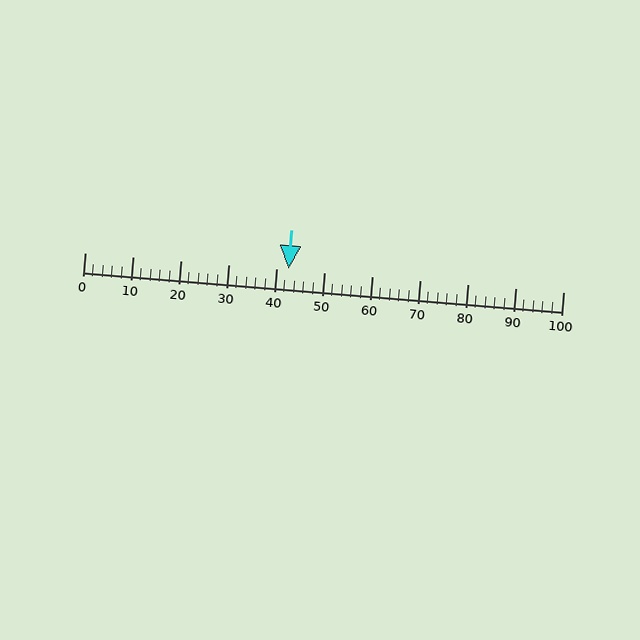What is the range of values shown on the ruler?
The ruler shows values from 0 to 100.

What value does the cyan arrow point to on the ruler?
The cyan arrow points to approximately 42.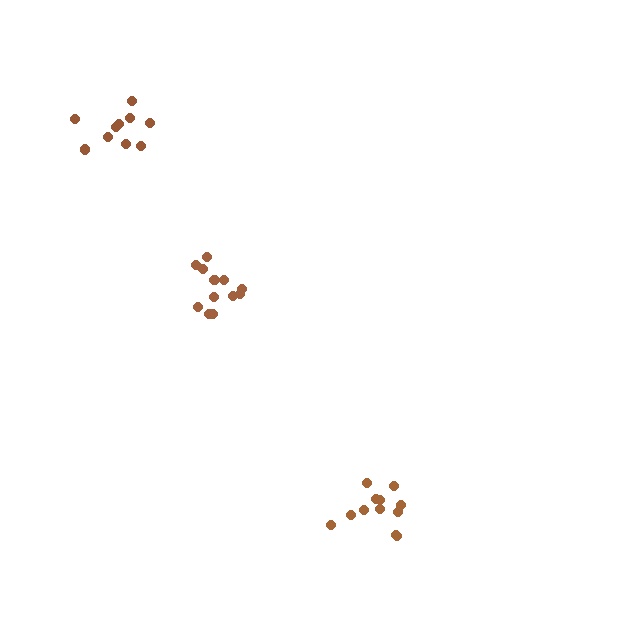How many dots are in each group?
Group 1: 12 dots, Group 2: 12 dots, Group 3: 10 dots (34 total).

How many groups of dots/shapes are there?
There are 3 groups.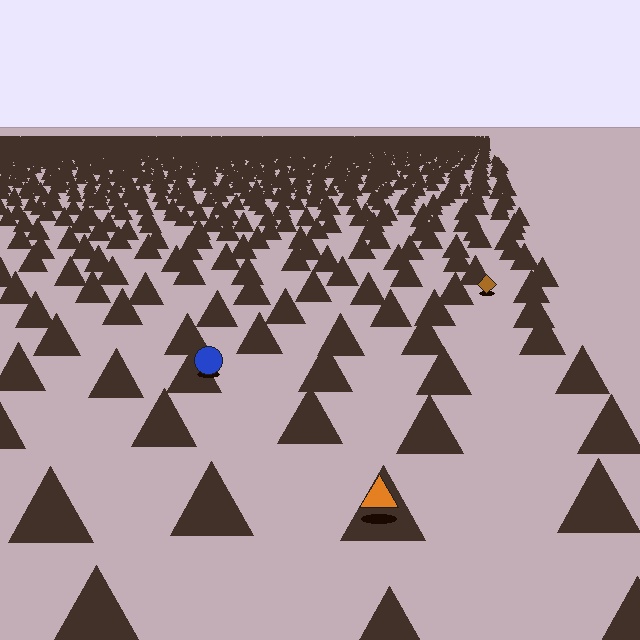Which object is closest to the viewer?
The orange triangle is closest. The texture marks near it are larger and more spread out.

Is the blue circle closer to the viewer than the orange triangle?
No. The orange triangle is closer — you can tell from the texture gradient: the ground texture is coarser near it.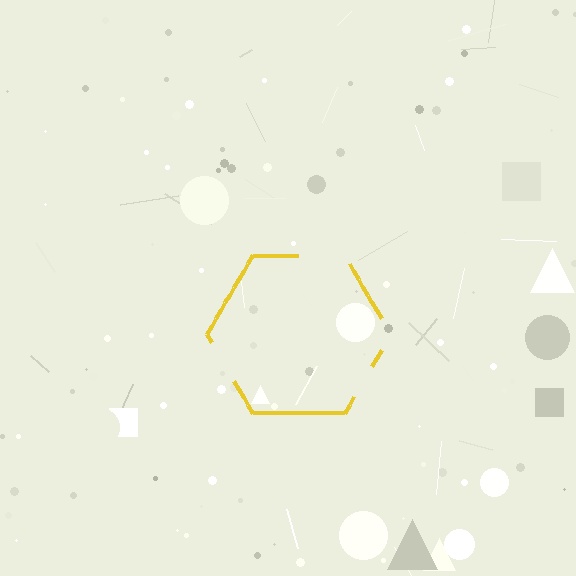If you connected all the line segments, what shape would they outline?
They would outline a hexagon.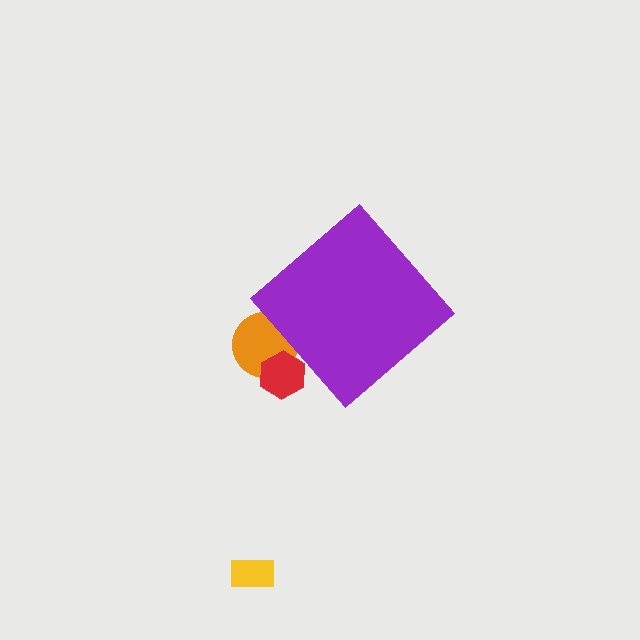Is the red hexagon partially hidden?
Yes, the red hexagon is partially hidden behind the purple diamond.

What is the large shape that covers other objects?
A purple diamond.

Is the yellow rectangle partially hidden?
No, the yellow rectangle is fully visible.